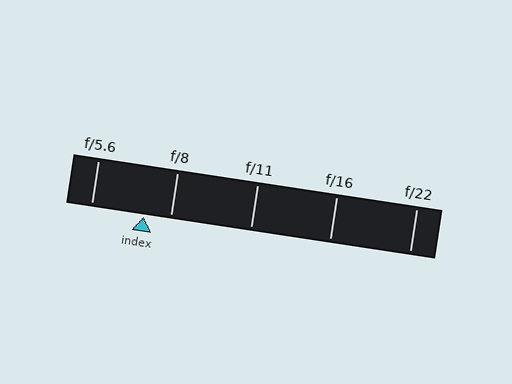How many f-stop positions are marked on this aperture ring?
There are 5 f-stop positions marked.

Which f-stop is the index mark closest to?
The index mark is closest to f/8.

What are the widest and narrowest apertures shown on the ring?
The widest aperture shown is f/5.6 and the narrowest is f/22.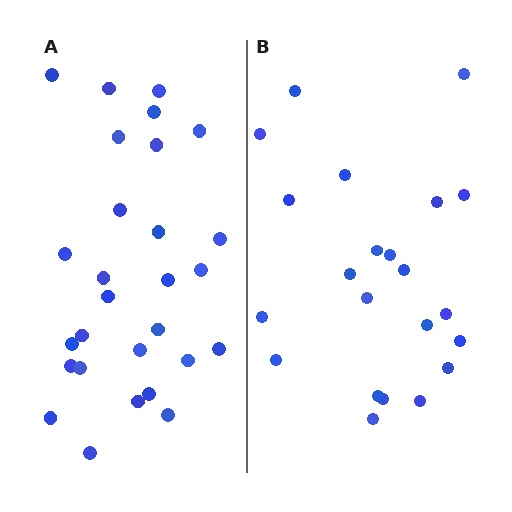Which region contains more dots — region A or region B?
Region A (the left region) has more dots.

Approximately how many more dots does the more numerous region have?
Region A has about 6 more dots than region B.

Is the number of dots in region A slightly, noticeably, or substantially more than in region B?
Region A has noticeably more, but not dramatically so. The ratio is roughly 1.3 to 1.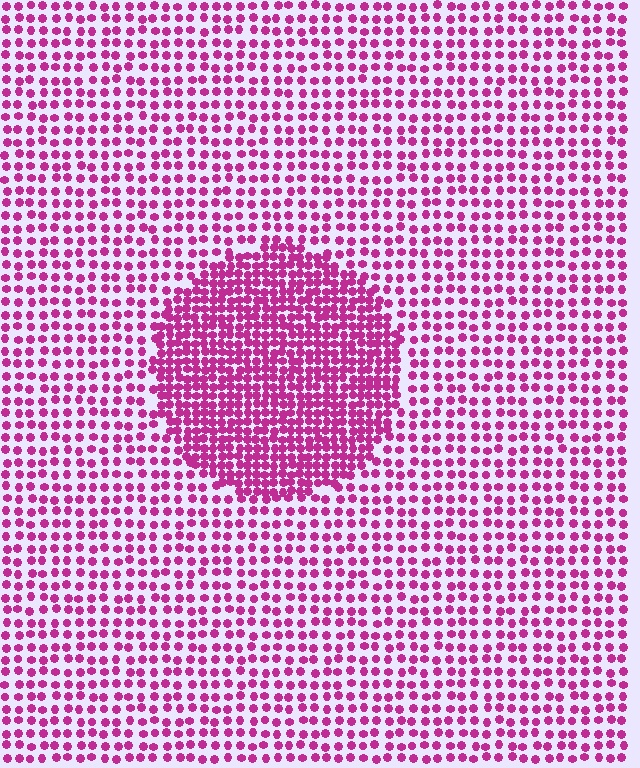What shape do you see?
I see a circle.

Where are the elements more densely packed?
The elements are more densely packed inside the circle boundary.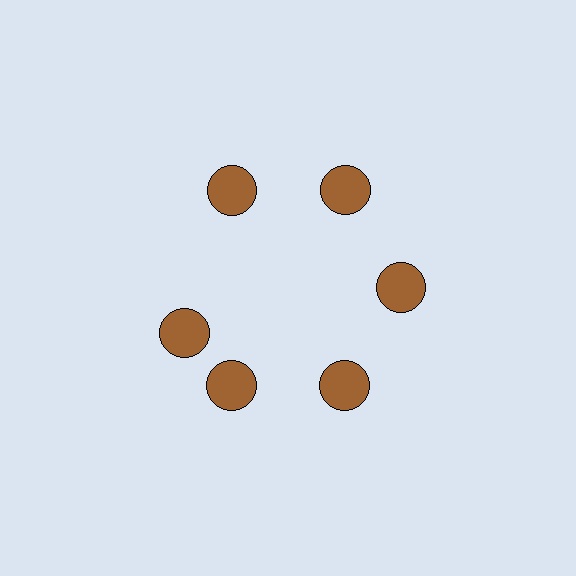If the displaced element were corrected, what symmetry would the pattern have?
It would have 6-fold rotational symmetry — the pattern would map onto itself every 60 degrees.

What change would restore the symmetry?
The symmetry would be restored by rotating it back into even spacing with its neighbors so that all 6 circles sit at equal angles and equal distance from the center.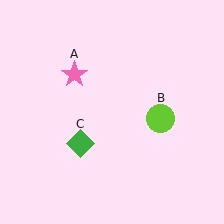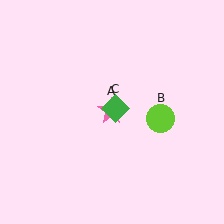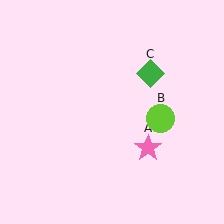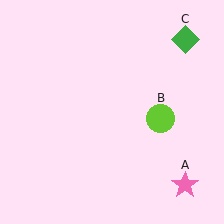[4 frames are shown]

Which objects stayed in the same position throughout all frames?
Lime circle (object B) remained stationary.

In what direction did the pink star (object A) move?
The pink star (object A) moved down and to the right.